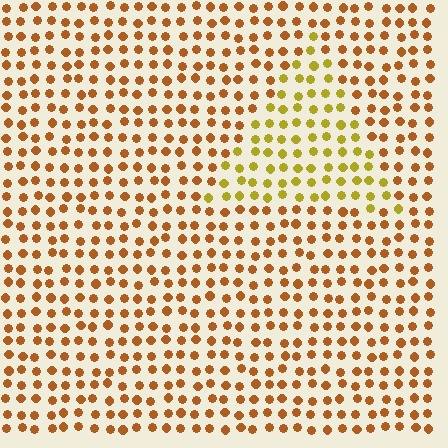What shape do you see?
I see a triangle.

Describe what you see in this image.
The image is filled with small brown elements in a uniform arrangement. A triangle-shaped region is visible where the elements are tinted to a slightly different hue, forming a subtle color boundary.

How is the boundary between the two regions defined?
The boundary is defined purely by a slight shift in hue (about 32 degrees). Spacing, size, and orientation are identical on both sides.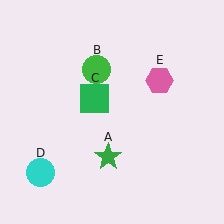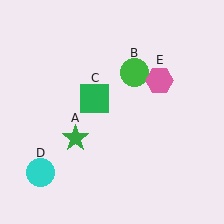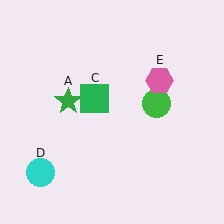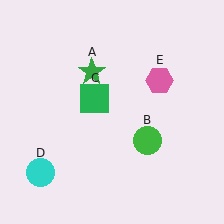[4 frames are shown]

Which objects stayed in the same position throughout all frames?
Green square (object C) and cyan circle (object D) and pink hexagon (object E) remained stationary.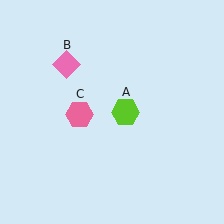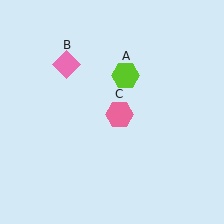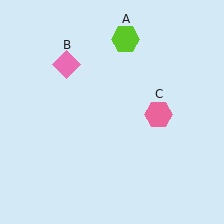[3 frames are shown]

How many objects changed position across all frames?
2 objects changed position: lime hexagon (object A), pink hexagon (object C).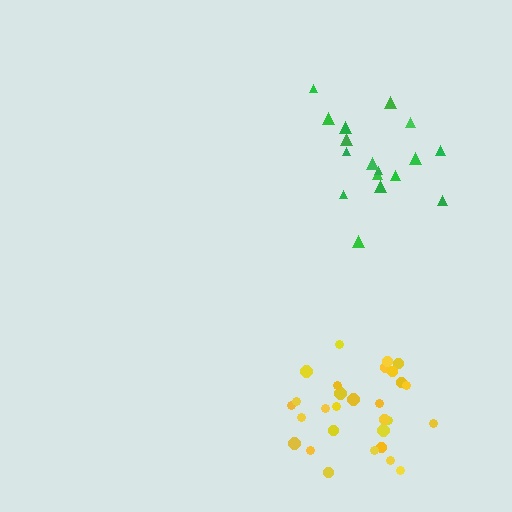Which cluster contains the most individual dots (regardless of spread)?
Yellow (29).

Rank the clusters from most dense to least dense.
yellow, green.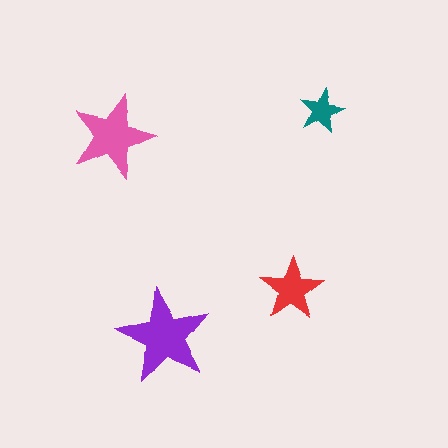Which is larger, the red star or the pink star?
The pink one.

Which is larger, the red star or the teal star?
The red one.